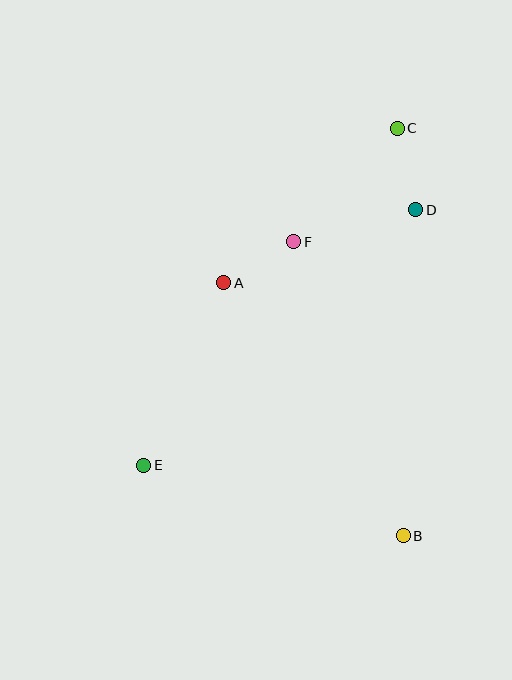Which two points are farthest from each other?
Points C and E are farthest from each other.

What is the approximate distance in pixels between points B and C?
The distance between B and C is approximately 408 pixels.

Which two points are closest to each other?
Points A and F are closest to each other.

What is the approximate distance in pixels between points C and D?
The distance between C and D is approximately 84 pixels.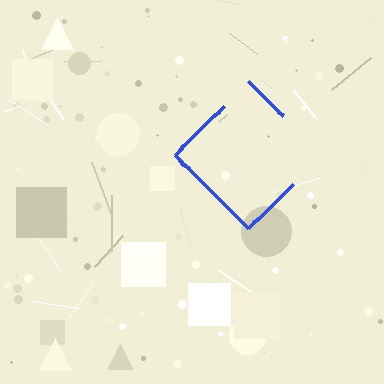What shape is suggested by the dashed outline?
The dashed outline suggests a diamond.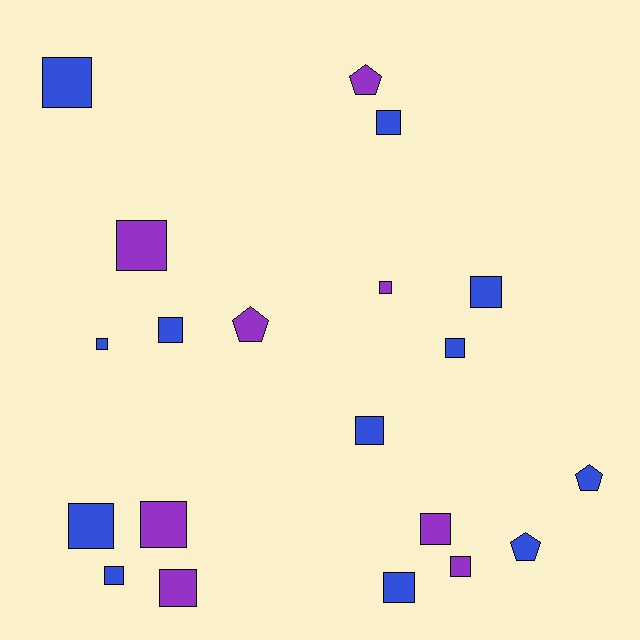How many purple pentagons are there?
There are 2 purple pentagons.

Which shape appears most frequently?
Square, with 16 objects.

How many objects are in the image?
There are 20 objects.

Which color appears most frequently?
Blue, with 12 objects.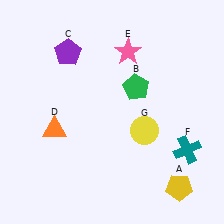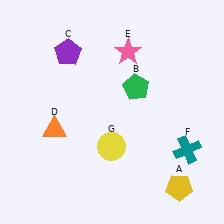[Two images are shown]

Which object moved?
The yellow circle (G) moved left.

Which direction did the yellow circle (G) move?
The yellow circle (G) moved left.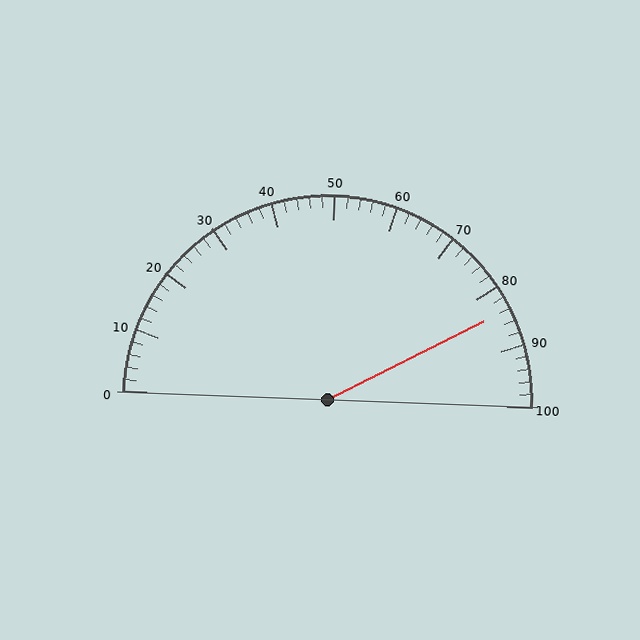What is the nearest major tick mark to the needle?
The nearest major tick mark is 80.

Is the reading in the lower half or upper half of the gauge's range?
The reading is in the upper half of the range (0 to 100).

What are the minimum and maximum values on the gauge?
The gauge ranges from 0 to 100.